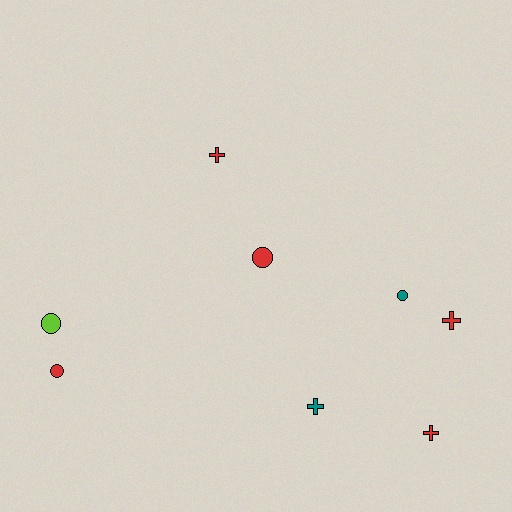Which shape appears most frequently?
Cross, with 4 objects.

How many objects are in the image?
There are 8 objects.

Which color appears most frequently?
Red, with 5 objects.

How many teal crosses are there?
There is 1 teal cross.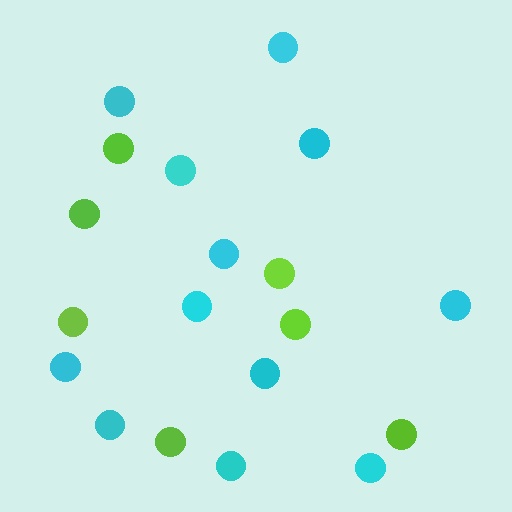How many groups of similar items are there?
There are 2 groups: one group of lime circles (7) and one group of cyan circles (12).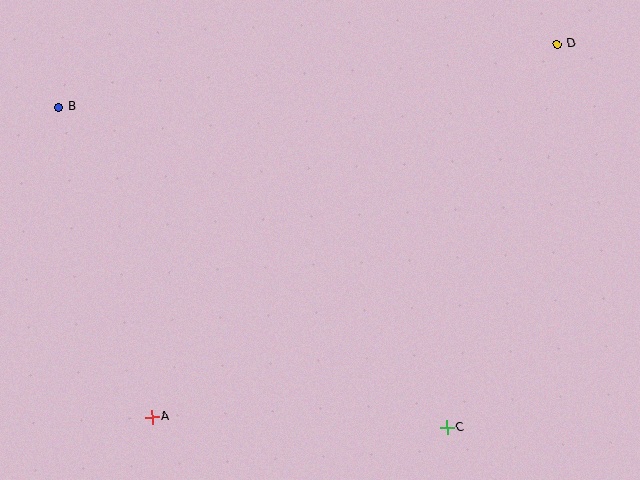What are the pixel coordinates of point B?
Point B is at (59, 107).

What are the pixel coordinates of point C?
Point C is at (447, 428).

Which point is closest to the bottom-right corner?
Point C is closest to the bottom-right corner.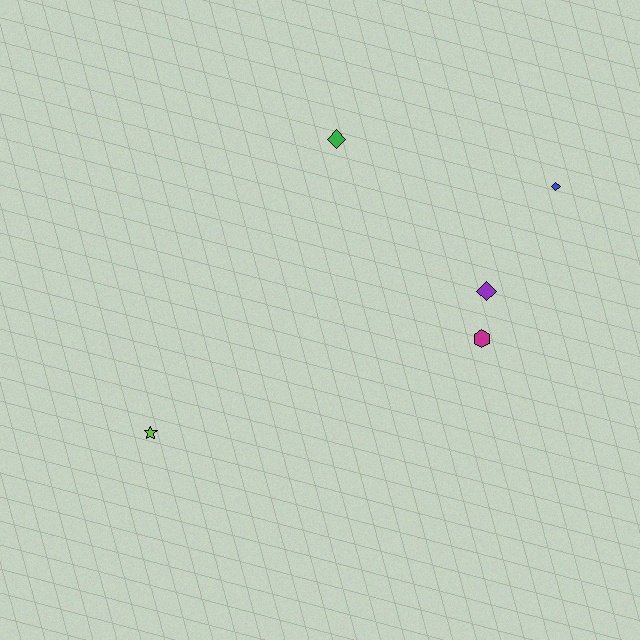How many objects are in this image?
There are 5 objects.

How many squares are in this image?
There are no squares.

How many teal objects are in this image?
There are no teal objects.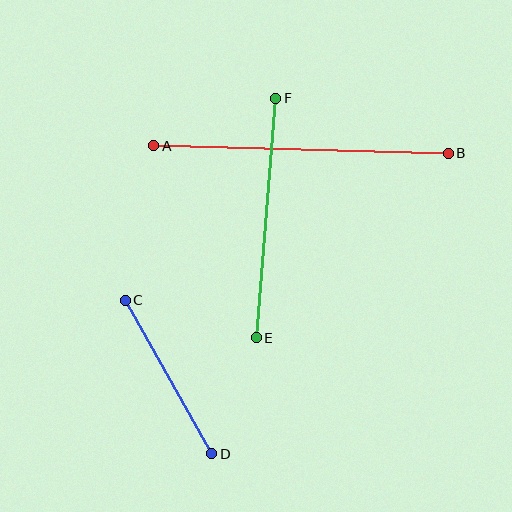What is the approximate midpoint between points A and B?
The midpoint is at approximately (301, 150) pixels.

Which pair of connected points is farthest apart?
Points A and B are farthest apart.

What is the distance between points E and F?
The distance is approximately 240 pixels.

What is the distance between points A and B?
The distance is approximately 295 pixels.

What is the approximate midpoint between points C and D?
The midpoint is at approximately (169, 377) pixels.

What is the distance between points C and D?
The distance is approximately 176 pixels.